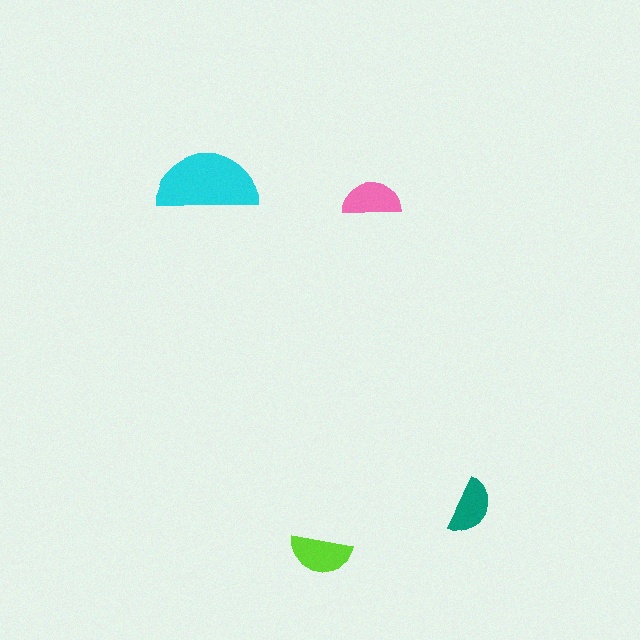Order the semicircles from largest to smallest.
the cyan one, the lime one, the pink one, the teal one.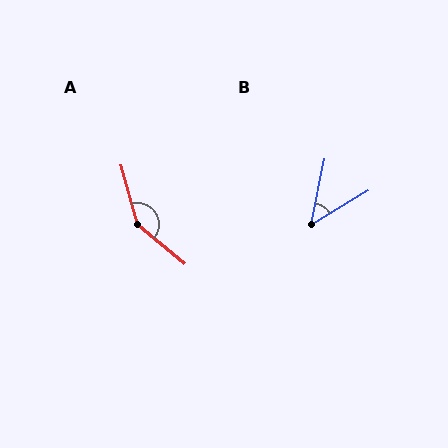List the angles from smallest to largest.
B (48°), A (145°).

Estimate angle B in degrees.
Approximately 48 degrees.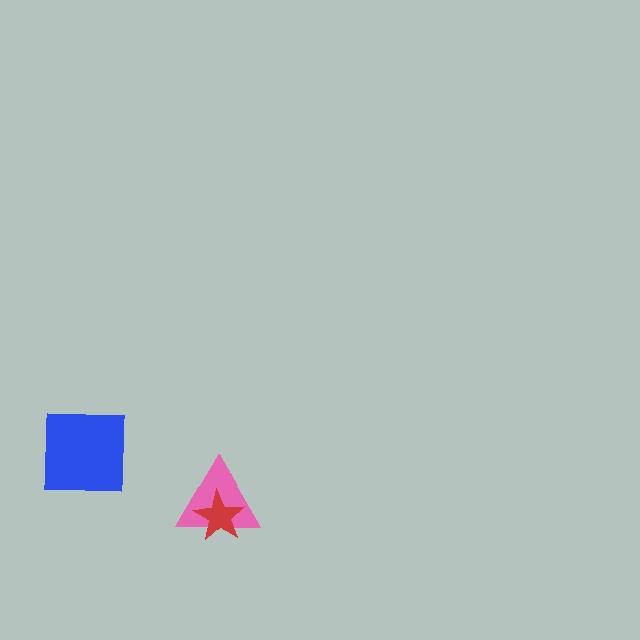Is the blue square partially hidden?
No, no other shape covers it.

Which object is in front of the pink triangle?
The red star is in front of the pink triangle.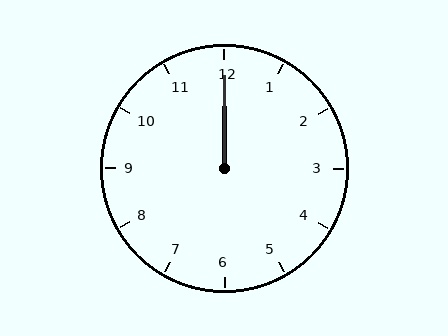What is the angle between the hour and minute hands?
Approximately 0 degrees.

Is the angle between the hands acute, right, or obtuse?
It is acute.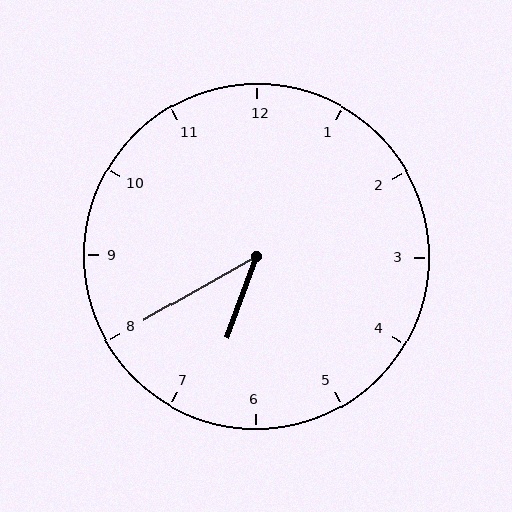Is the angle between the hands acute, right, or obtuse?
It is acute.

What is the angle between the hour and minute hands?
Approximately 40 degrees.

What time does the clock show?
6:40.